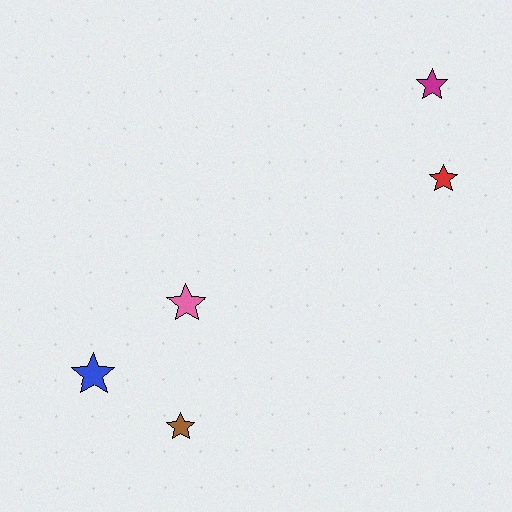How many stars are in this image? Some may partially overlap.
There are 5 stars.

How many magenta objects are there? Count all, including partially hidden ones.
There is 1 magenta object.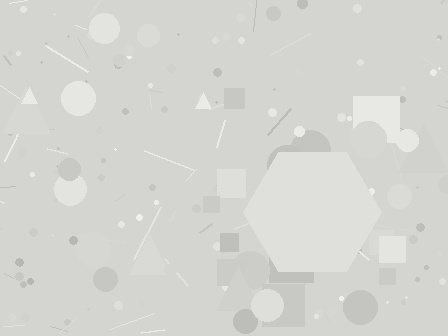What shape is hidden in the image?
A hexagon is hidden in the image.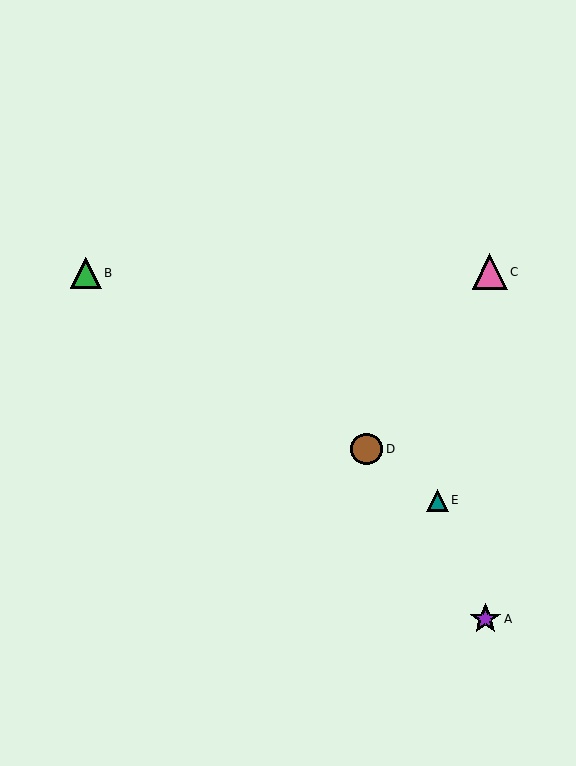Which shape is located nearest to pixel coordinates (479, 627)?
The purple star (labeled A) at (485, 619) is nearest to that location.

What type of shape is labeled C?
Shape C is a pink triangle.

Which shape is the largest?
The pink triangle (labeled C) is the largest.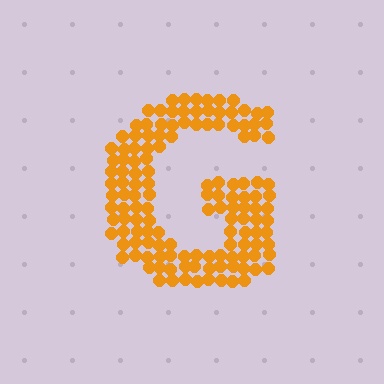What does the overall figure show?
The overall figure shows the letter G.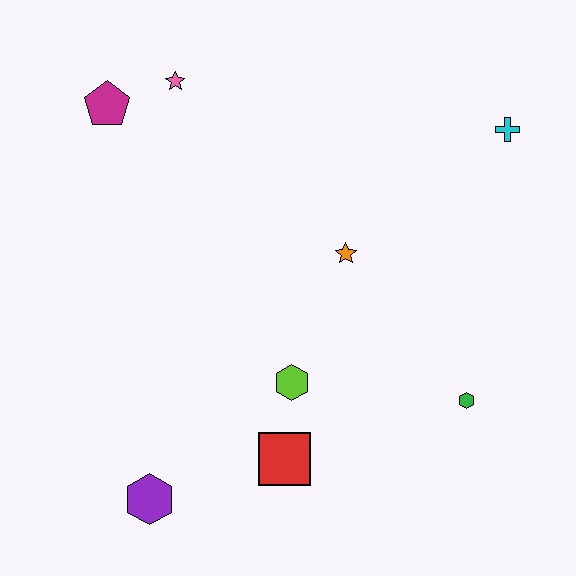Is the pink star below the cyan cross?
No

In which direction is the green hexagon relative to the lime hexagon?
The green hexagon is to the right of the lime hexagon.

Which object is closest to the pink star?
The magenta pentagon is closest to the pink star.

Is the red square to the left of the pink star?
No